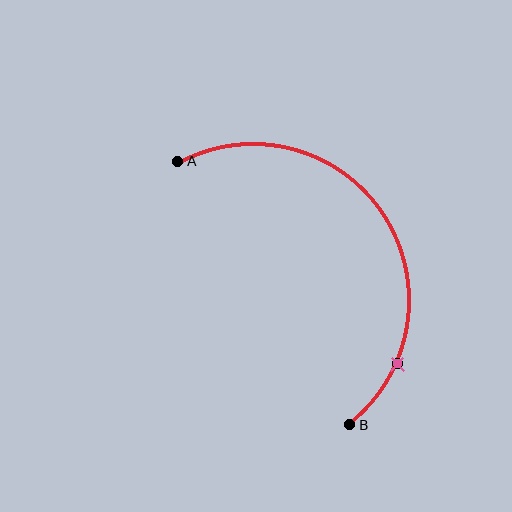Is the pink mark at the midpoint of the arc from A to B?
No. The pink mark lies on the arc but is closer to endpoint B. The arc midpoint would be at the point on the curve equidistant along the arc from both A and B.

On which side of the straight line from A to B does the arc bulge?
The arc bulges to the right of the straight line connecting A and B.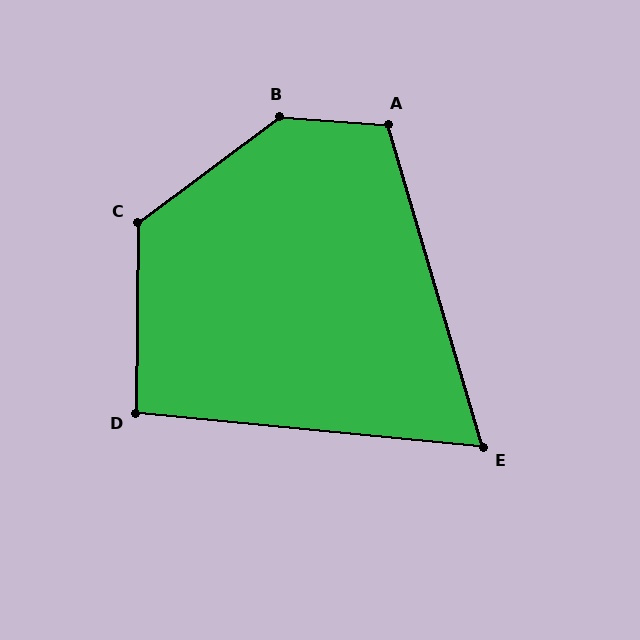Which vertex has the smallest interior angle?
E, at approximately 68 degrees.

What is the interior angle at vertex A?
Approximately 110 degrees (obtuse).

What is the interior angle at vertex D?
Approximately 95 degrees (approximately right).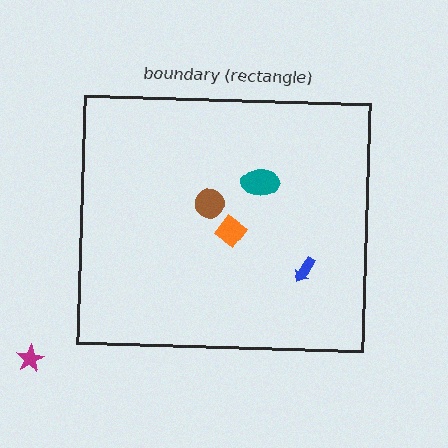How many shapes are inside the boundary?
4 inside, 1 outside.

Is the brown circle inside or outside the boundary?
Inside.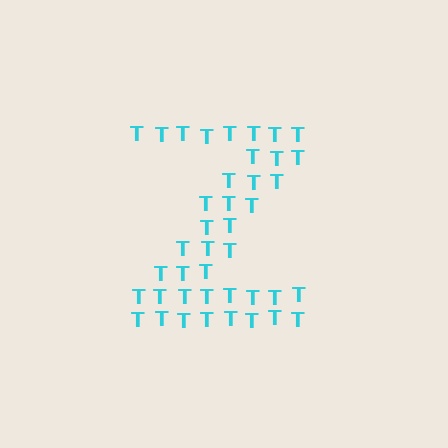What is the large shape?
The large shape is the letter Z.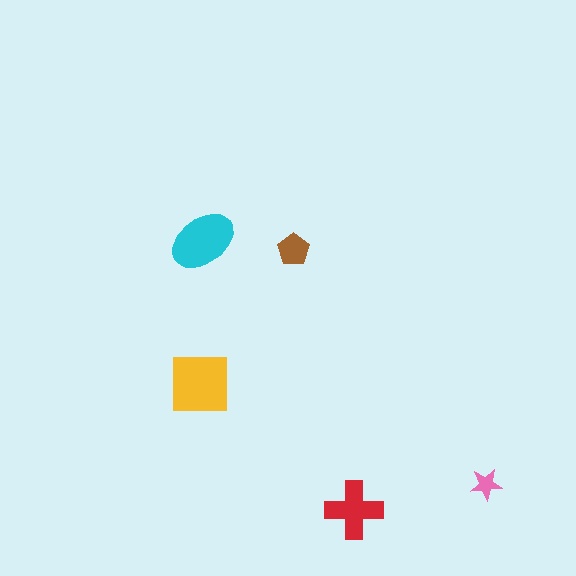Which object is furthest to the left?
The yellow square is leftmost.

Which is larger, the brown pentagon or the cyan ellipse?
The cyan ellipse.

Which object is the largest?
The yellow square.